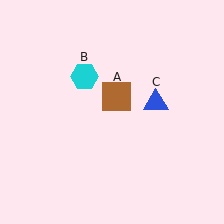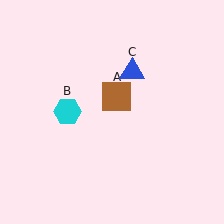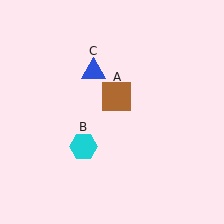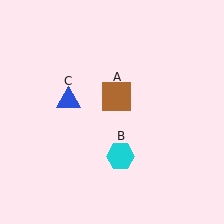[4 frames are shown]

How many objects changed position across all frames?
2 objects changed position: cyan hexagon (object B), blue triangle (object C).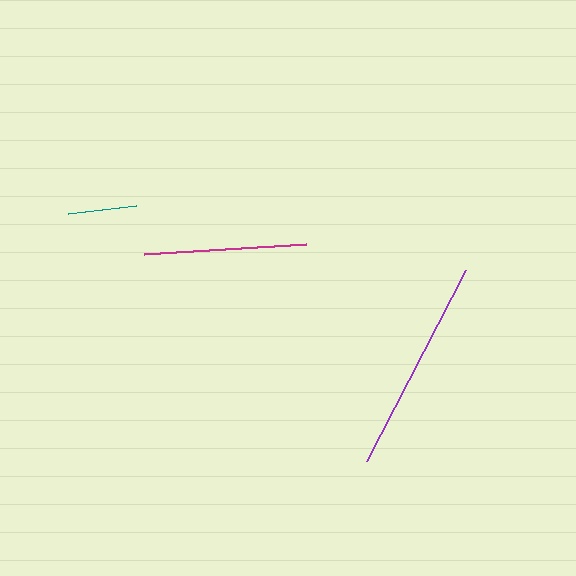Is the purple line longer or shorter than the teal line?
The purple line is longer than the teal line.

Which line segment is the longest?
The purple line is the longest at approximately 214 pixels.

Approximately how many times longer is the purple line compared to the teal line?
The purple line is approximately 3.2 times the length of the teal line.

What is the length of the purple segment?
The purple segment is approximately 214 pixels long.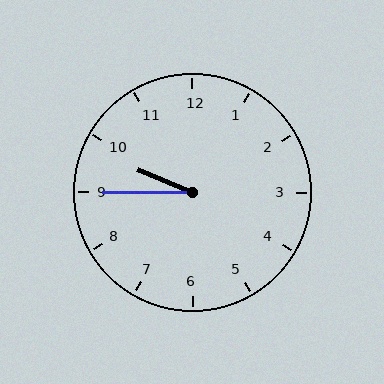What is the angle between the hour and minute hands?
Approximately 22 degrees.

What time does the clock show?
9:45.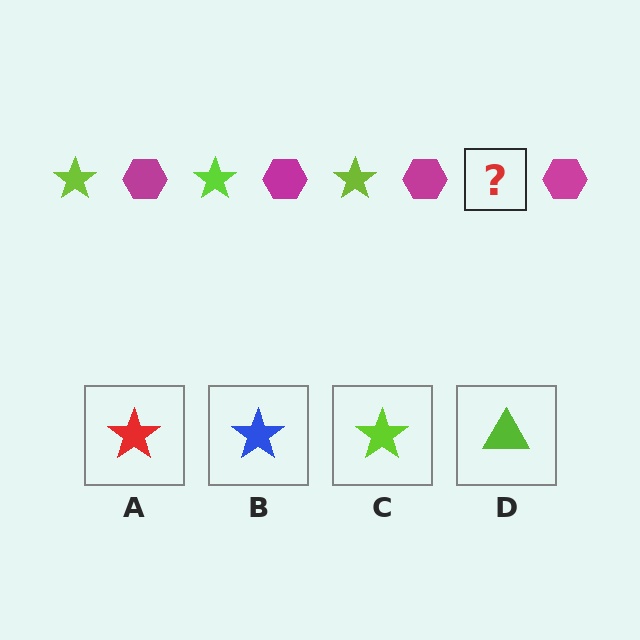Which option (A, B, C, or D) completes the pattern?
C.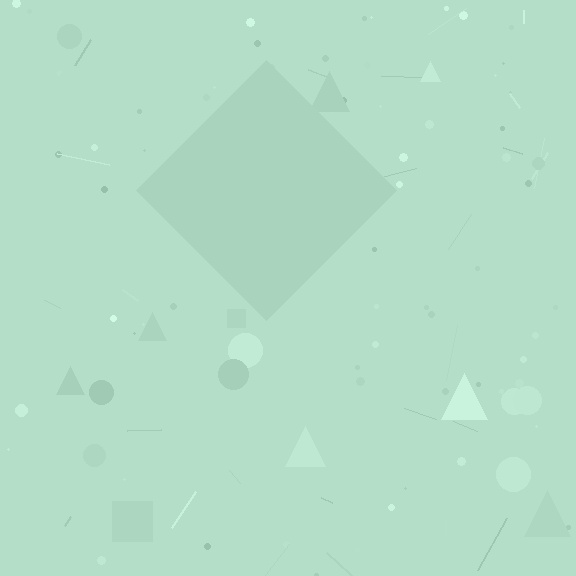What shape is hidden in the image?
A diamond is hidden in the image.